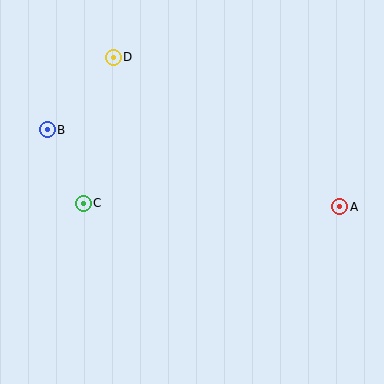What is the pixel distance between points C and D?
The distance between C and D is 149 pixels.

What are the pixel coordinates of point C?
Point C is at (83, 203).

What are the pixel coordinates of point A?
Point A is at (340, 207).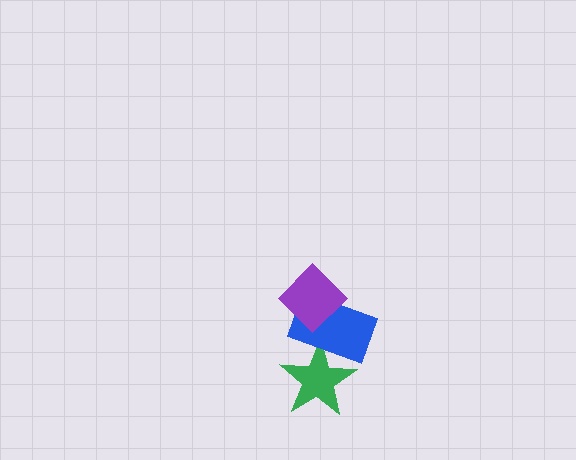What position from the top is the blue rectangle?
The blue rectangle is 2nd from the top.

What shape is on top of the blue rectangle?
The purple diamond is on top of the blue rectangle.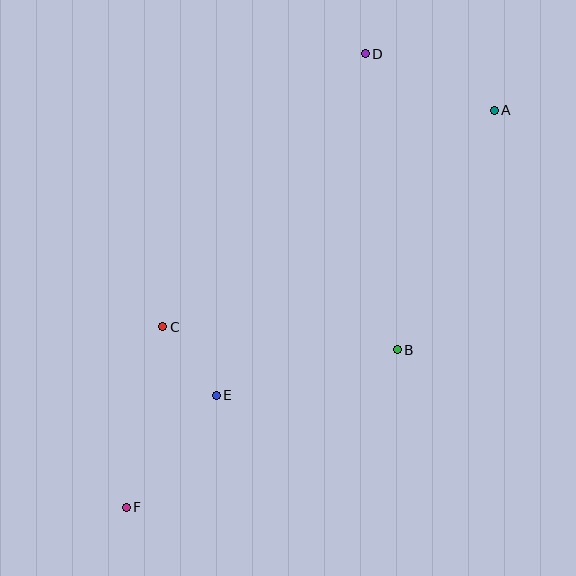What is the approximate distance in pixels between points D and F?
The distance between D and F is approximately 512 pixels.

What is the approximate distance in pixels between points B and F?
The distance between B and F is approximately 313 pixels.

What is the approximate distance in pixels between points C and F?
The distance between C and F is approximately 184 pixels.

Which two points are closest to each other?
Points C and E are closest to each other.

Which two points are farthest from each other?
Points A and F are farthest from each other.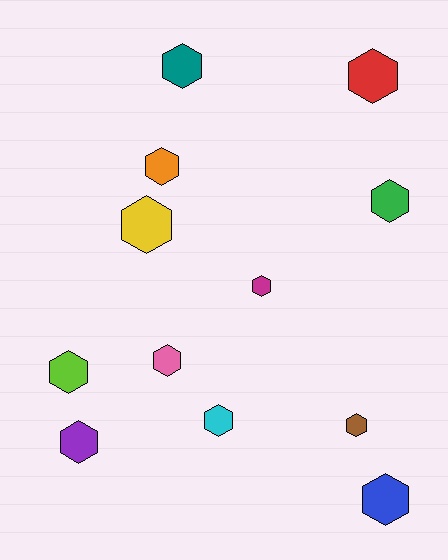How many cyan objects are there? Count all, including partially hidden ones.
There is 1 cyan object.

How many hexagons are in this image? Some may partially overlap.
There are 12 hexagons.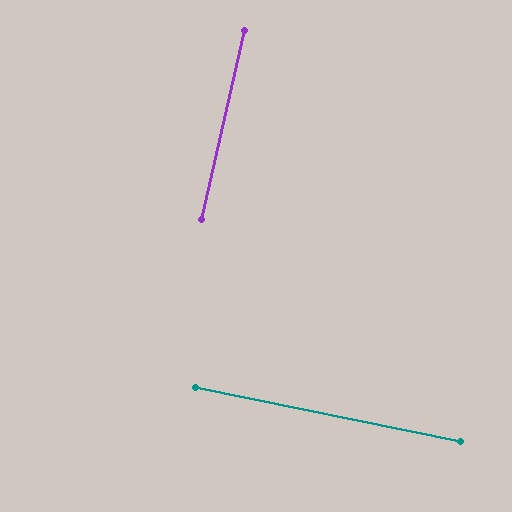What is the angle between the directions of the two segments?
Approximately 89 degrees.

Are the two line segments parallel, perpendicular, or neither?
Perpendicular — they meet at approximately 89°.